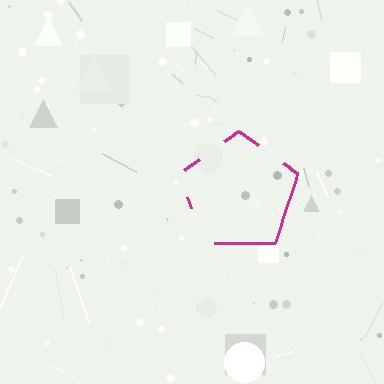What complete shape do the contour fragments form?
The contour fragments form a pentagon.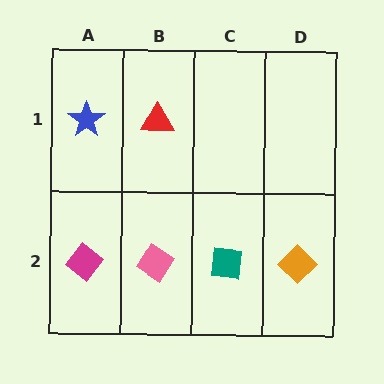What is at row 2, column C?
A teal square.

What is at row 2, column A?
A magenta diamond.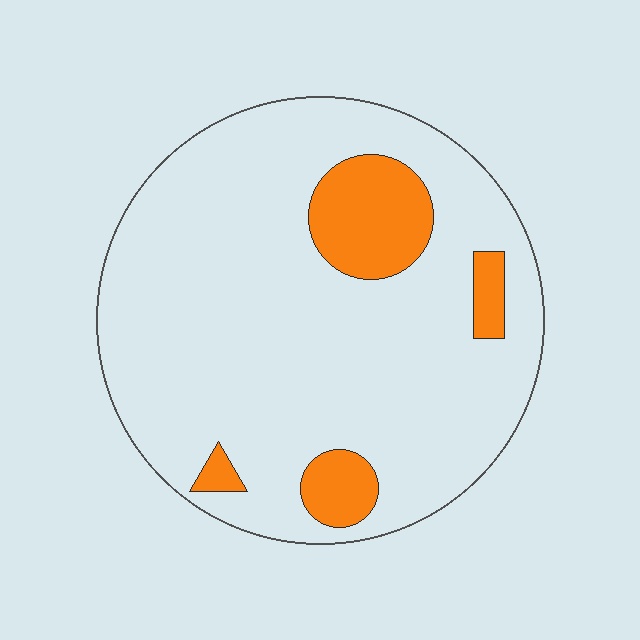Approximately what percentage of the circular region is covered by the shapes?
Approximately 15%.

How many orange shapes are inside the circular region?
4.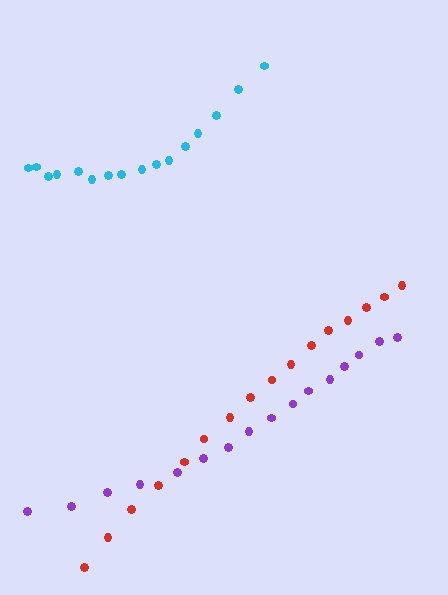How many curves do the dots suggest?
There are 3 distinct paths.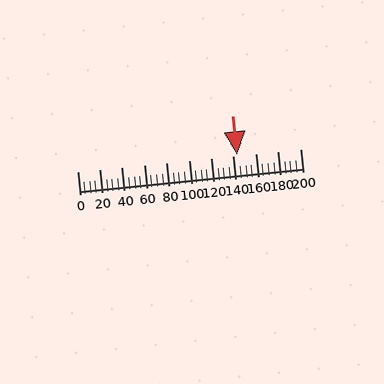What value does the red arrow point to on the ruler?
The red arrow points to approximately 144.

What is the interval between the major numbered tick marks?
The major tick marks are spaced 20 units apart.